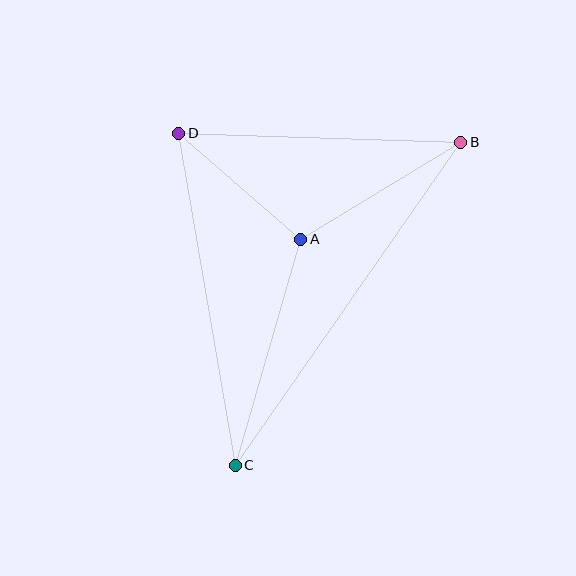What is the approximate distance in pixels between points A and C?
The distance between A and C is approximately 235 pixels.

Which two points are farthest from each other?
Points B and C are farthest from each other.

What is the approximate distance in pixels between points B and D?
The distance between B and D is approximately 282 pixels.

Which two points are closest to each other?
Points A and D are closest to each other.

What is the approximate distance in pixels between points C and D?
The distance between C and D is approximately 337 pixels.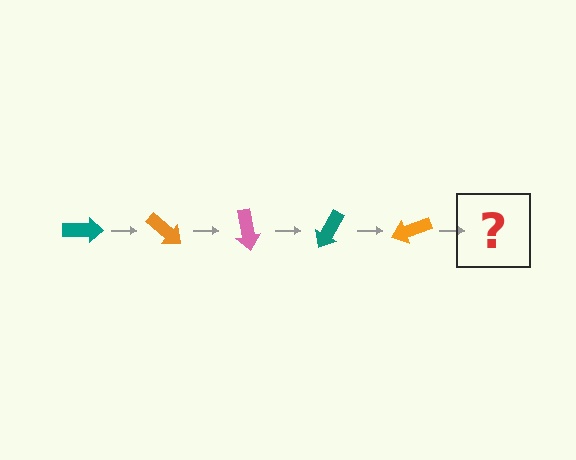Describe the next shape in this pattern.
It should be a pink arrow, rotated 200 degrees from the start.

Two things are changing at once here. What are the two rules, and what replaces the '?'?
The two rules are that it rotates 40 degrees each step and the color cycles through teal, orange, and pink. The '?' should be a pink arrow, rotated 200 degrees from the start.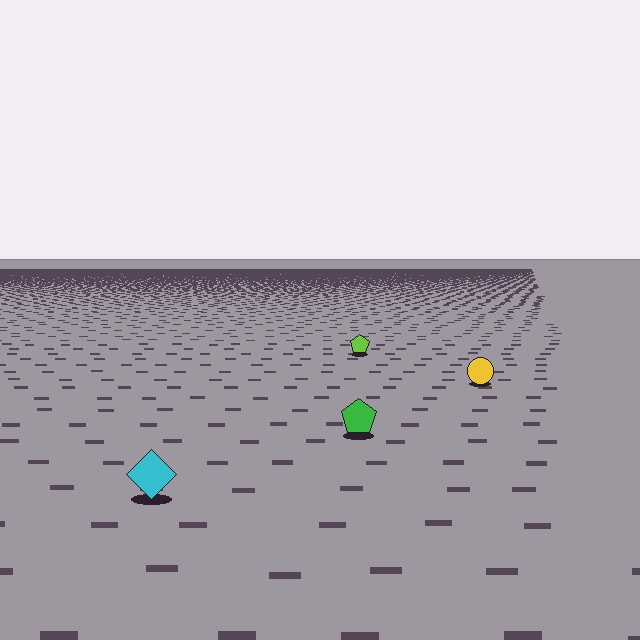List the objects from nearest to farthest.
From nearest to farthest: the cyan diamond, the green pentagon, the yellow circle, the lime pentagon.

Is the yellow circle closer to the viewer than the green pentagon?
No. The green pentagon is closer — you can tell from the texture gradient: the ground texture is coarser near it.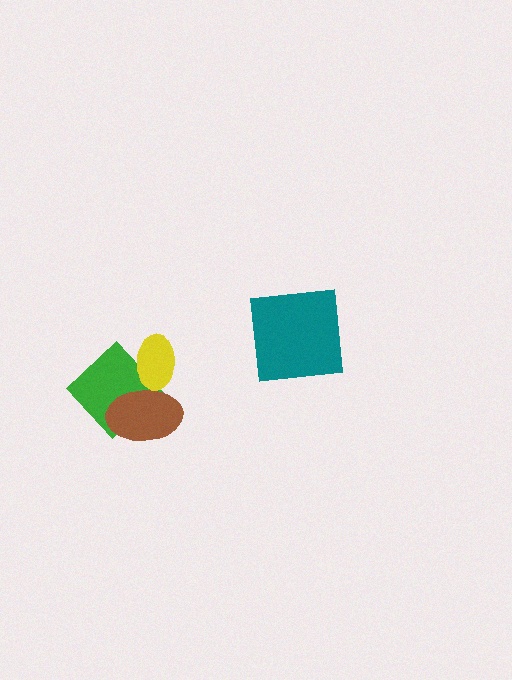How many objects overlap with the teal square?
0 objects overlap with the teal square.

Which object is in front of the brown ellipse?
The yellow ellipse is in front of the brown ellipse.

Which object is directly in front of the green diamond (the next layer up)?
The brown ellipse is directly in front of the green diamond.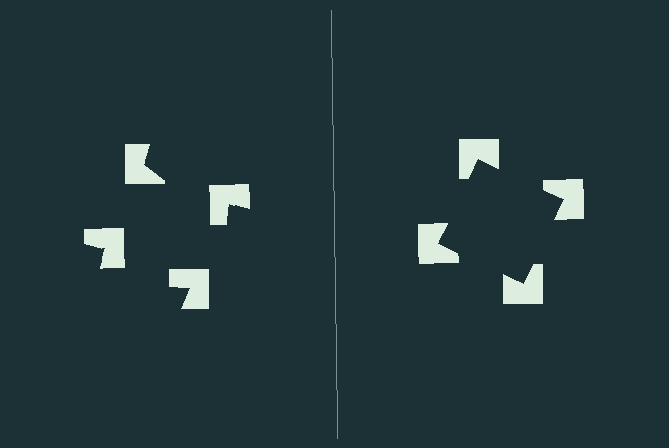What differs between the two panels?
The notched squares are positioned identically on both sides; only the wedge orientations differ. On the right they align to a square; on the left they are misaligned.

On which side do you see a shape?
An illusory square appears on the right side. On the left side the wedge cuts are rotated, so no coherent shape forms.